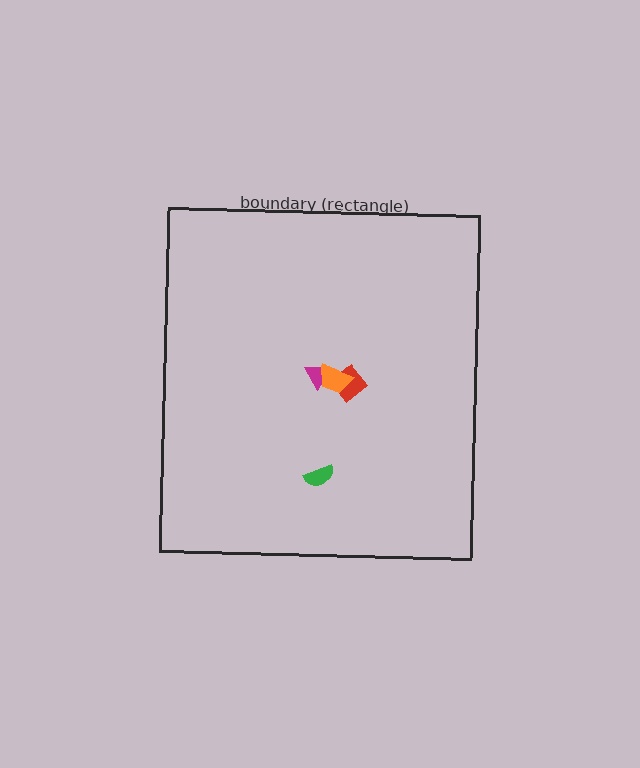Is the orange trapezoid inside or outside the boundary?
Inside.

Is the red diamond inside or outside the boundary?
Inside.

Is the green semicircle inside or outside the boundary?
Inside.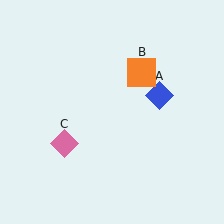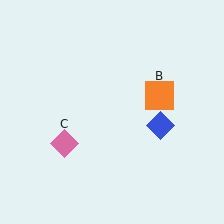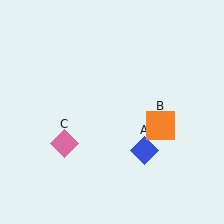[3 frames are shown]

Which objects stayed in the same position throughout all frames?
Pink diamond (object C) remained stationary.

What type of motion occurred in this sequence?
The blue diamond (object A), orange square (object B) rotated clockwise around the center of the scene.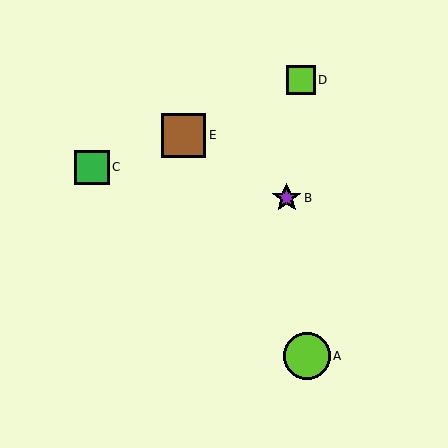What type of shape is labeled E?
Shape E is a brown square.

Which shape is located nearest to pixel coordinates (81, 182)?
The green square (labeled C) at (92, 167) is nearest to that location.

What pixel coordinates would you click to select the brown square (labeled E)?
Click at (184, 135) to select the brown square E.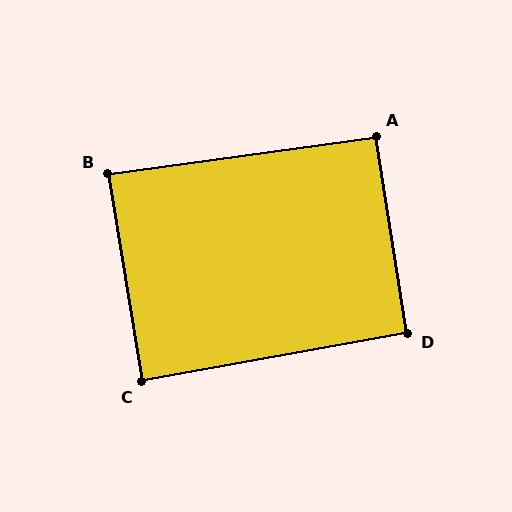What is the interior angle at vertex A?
Approximately 91 degrees (approximately right).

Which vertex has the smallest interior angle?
B, at approximately 88 degrees.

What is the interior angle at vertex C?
Approximately 89 degrees (approximately right).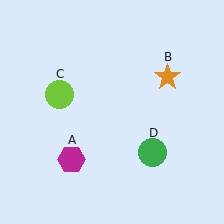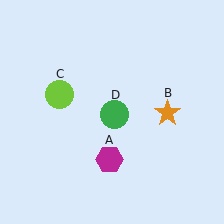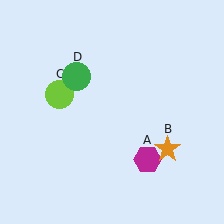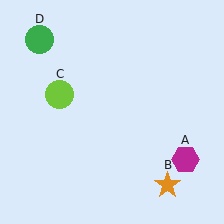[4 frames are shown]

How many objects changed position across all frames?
3 objects changed position: magenta hexagon (object A), orange star (object B), green circle (object D).